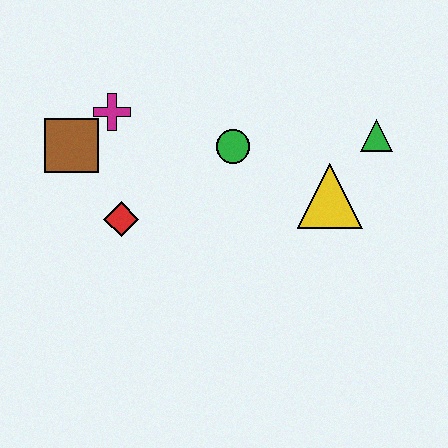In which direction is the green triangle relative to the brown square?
The green triangle is to the right of the brown square.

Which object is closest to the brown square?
The magenta cross is closest to the brown square.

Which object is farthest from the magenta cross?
The green triangle is farthest from the magenta cross.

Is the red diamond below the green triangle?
Yes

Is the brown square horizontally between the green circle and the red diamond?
No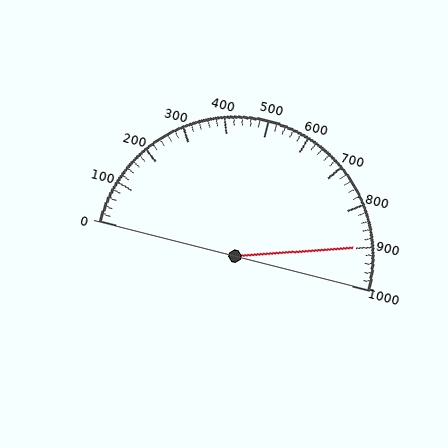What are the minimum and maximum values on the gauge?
The gauge ranges from 0 to 1000.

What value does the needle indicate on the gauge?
The needle indicates approximately 900.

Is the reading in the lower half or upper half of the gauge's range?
The reading is in the upper half of the range (0 to 1000).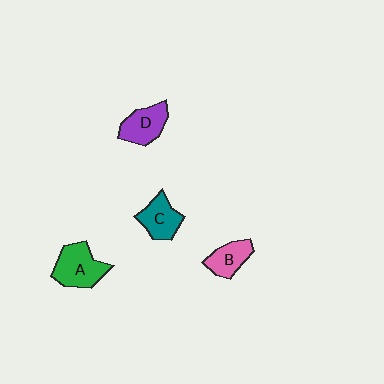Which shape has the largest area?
Shape A (green).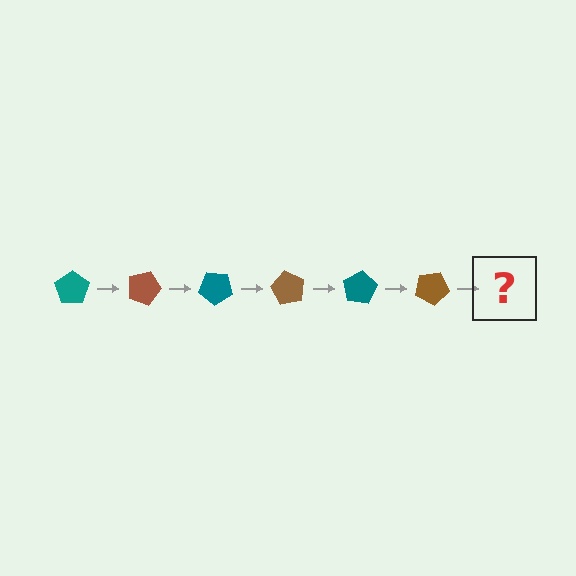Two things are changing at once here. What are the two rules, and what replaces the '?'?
The two rules are that it rotates 20 degrees each step and the color cycles through teal and brown. The '?' should be a teal pentagon, rotated 120 degrees from the start.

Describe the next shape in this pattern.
It should be a teal pentagon, rotated 120 degrees from the start.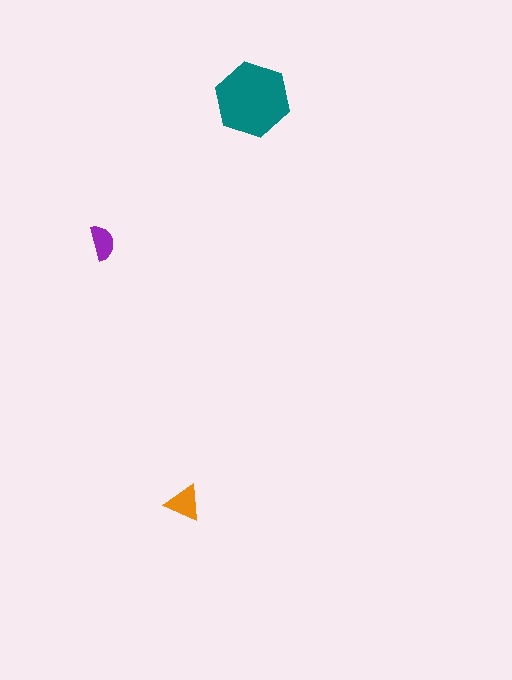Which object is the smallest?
The purple semicircle.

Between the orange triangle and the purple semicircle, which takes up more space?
The orange triangle.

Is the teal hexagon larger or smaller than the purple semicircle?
Larger.